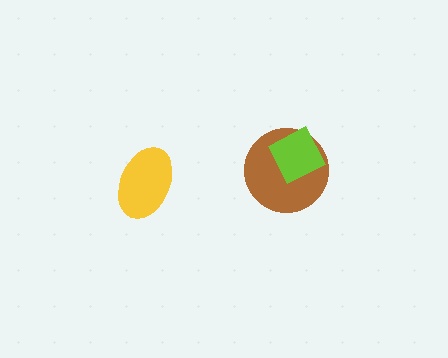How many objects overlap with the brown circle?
1 object overlaps with the brown circle.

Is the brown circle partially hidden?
Yes, it is partially covered by another shape.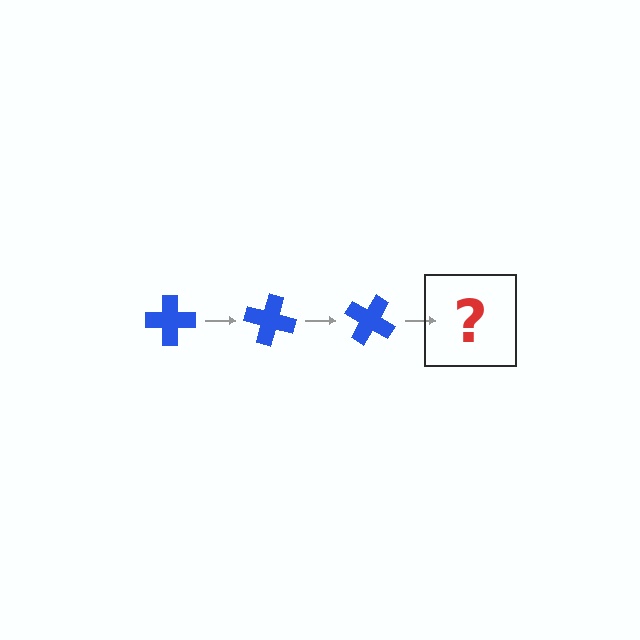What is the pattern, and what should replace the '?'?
The pattern is that the cross rotates 15 degrees each step. The '?' should be a blue cross rotated 45 degrees.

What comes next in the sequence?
The next element should be a blue cross rotated 45 degrees.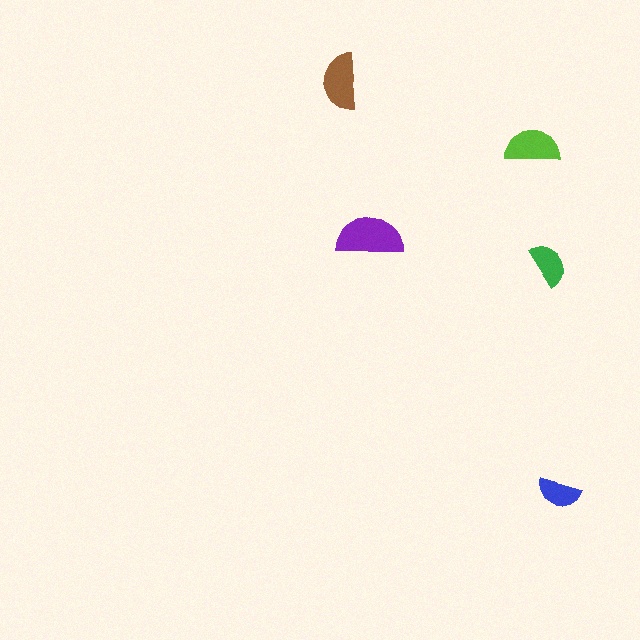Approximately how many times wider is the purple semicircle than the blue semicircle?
About 1.5 times wider.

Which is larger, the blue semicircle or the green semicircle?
The green one.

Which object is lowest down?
The blue semicircle is bottommost.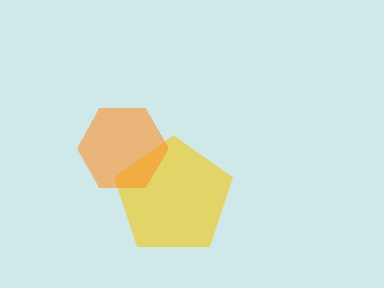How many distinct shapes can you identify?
There are 2 distinct shapes: a yellow pentagon, an orange hexagon.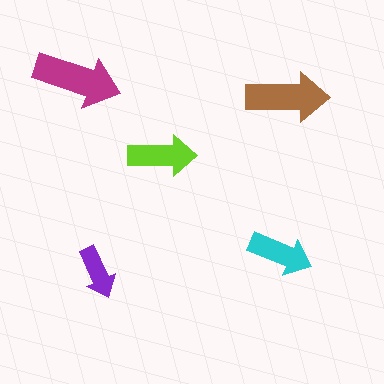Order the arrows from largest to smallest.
the magenta one, the brown one, the lime one, the cyan one, the purple one.